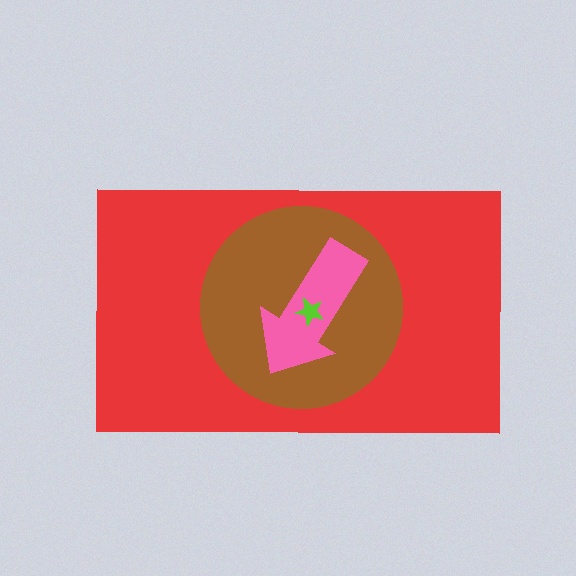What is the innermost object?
The lime star.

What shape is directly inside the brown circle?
The pink arrow.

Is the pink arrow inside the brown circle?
Yes.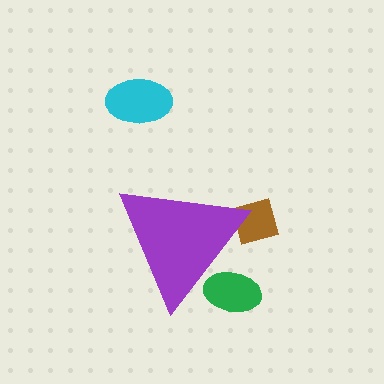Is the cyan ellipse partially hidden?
No, the cyan ellipse is fully visible.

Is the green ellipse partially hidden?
Yes, the green ellipse is partially hidden behind the purple triangle.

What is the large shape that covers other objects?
A purple triangle.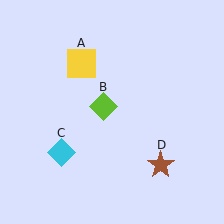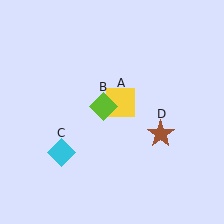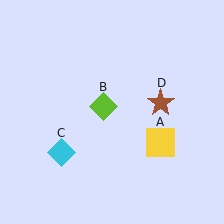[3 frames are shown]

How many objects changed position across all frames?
2 objects changed position: yellow square (object A), brown star (object D).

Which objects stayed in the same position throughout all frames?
Lime diamond (object B) and cyan diamond (object C) remained stationary.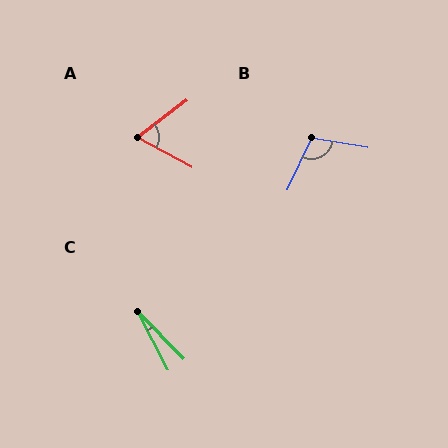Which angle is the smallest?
C, at approximately 17 degrees.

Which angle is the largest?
B, at approximately 106 degrees.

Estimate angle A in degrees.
Approximately 65 degrees.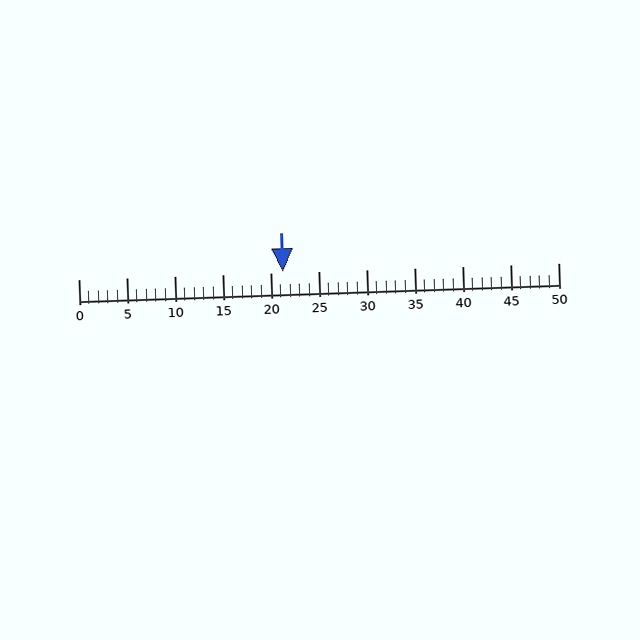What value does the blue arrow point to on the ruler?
The blue arrow points to approximately 21.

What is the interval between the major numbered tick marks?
The major tick marks are spaced 5 units apart.